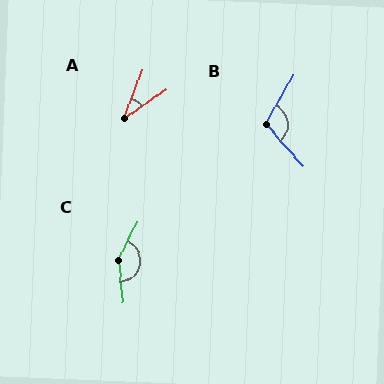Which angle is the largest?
C, at approximately 149 degrees.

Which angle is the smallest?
A, at approximately 35 degrees.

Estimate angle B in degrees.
Approximately 110 degrees.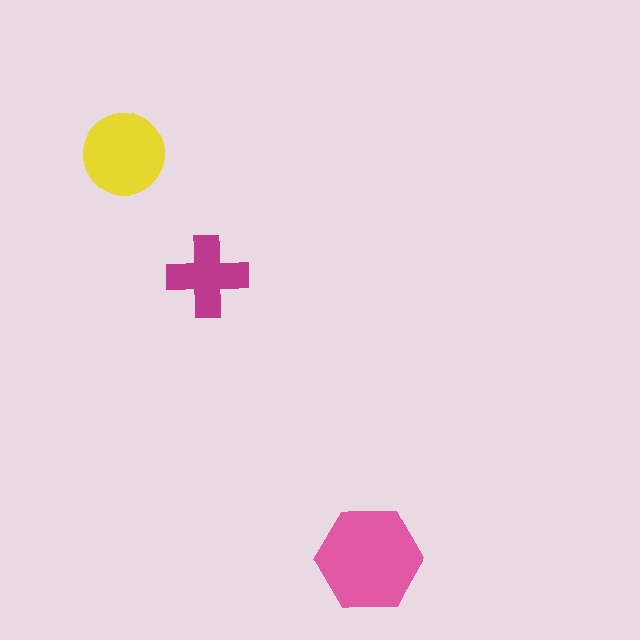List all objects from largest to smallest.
The pink hexagon, the yellow circle, the magenta cross.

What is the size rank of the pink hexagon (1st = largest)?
1st.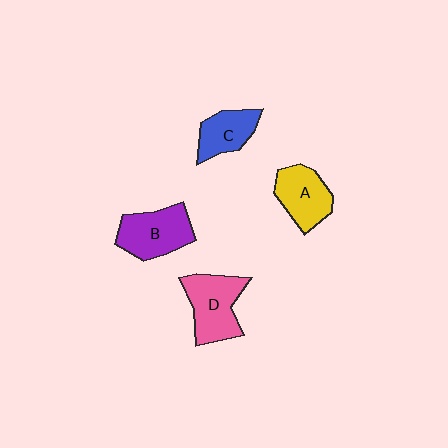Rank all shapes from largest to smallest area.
From largest to smallest: D (pink), B (purple), A (yellow), C (blue).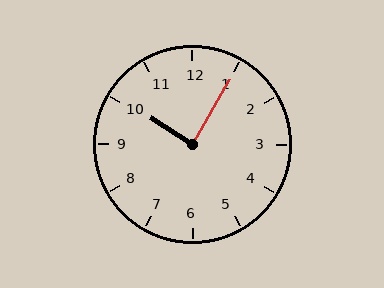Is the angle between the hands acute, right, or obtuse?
It is right.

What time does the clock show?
10:05.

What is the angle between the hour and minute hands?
Approximately 88 degrees.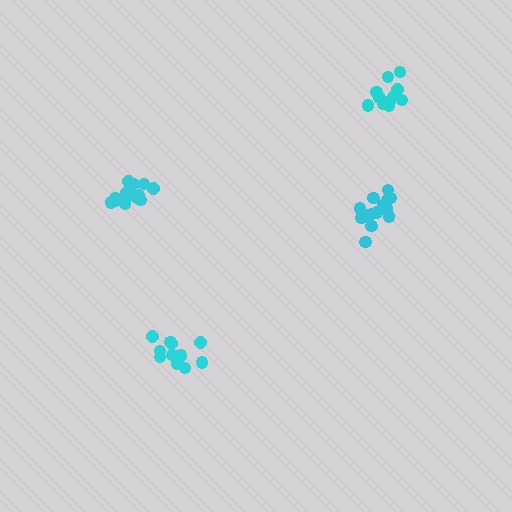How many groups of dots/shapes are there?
There are 4 groups.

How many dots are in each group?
Group 1: 14 dots, Group 2: 14 dots, Group 3: 11 dots, Group 4: 12 dots (51 total).